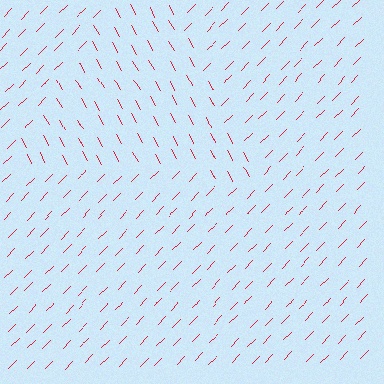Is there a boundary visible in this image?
Yes, there is a texture boundary formed by a change in line orientation.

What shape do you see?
I see a triangle.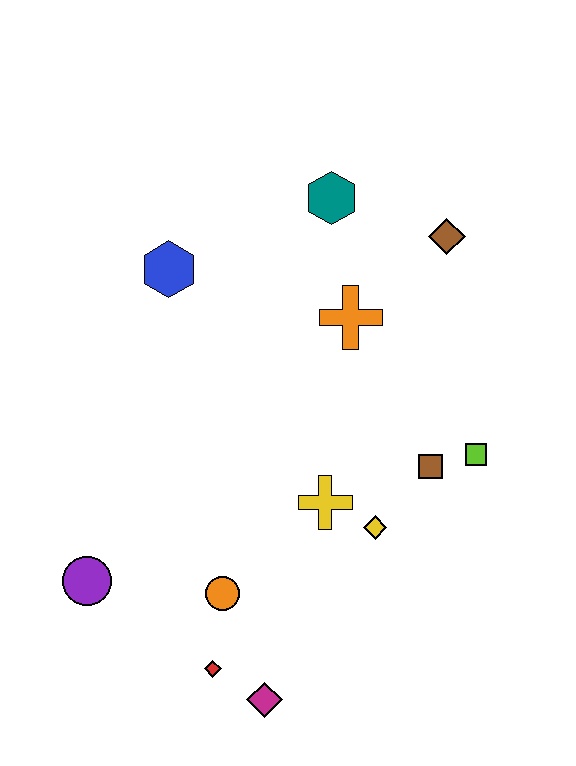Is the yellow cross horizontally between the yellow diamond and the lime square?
No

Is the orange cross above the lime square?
Yes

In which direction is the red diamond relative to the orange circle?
The red diamond is below the orange circle.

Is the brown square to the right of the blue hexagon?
Yes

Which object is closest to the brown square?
The lime square is closest to the brown square.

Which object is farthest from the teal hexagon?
The magenta diamond is farthest from the teal hexagon.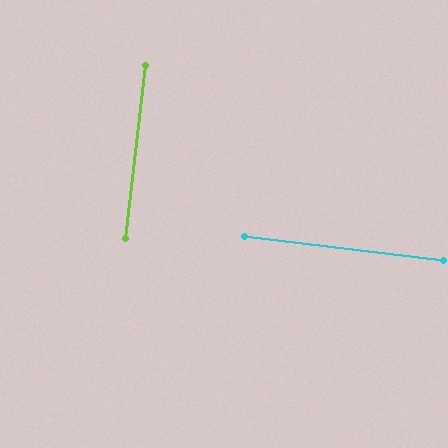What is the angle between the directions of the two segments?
Approximately 90 degrees.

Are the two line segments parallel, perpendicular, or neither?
Perpendicular — they meet at approximately 90°.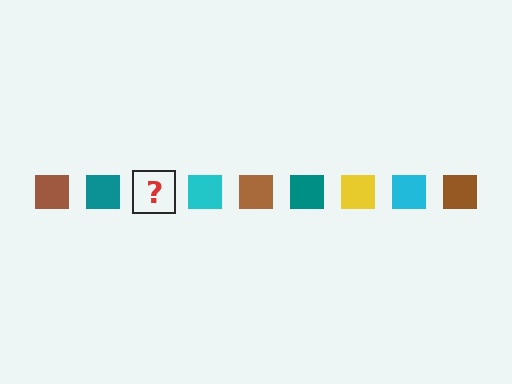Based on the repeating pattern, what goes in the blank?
The blank should be a yellow square.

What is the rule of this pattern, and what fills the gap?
The rule is that the pattern cycles through brown, teal, yellow, cyan squares. The gap should be filled with a yellow square.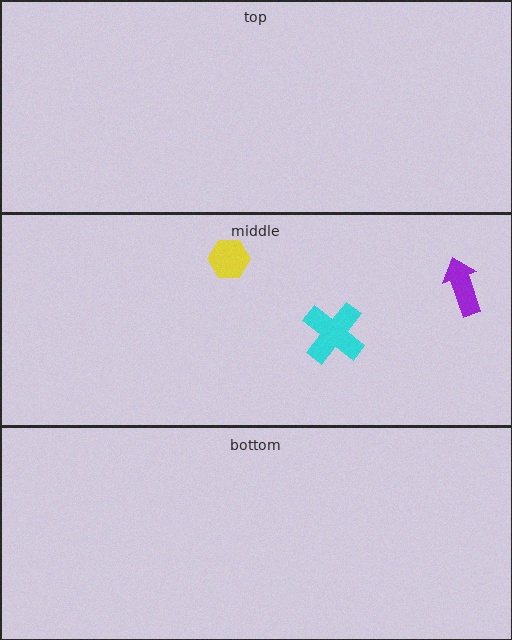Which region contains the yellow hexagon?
The middle region.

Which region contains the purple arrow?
The middle region.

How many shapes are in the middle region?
3.